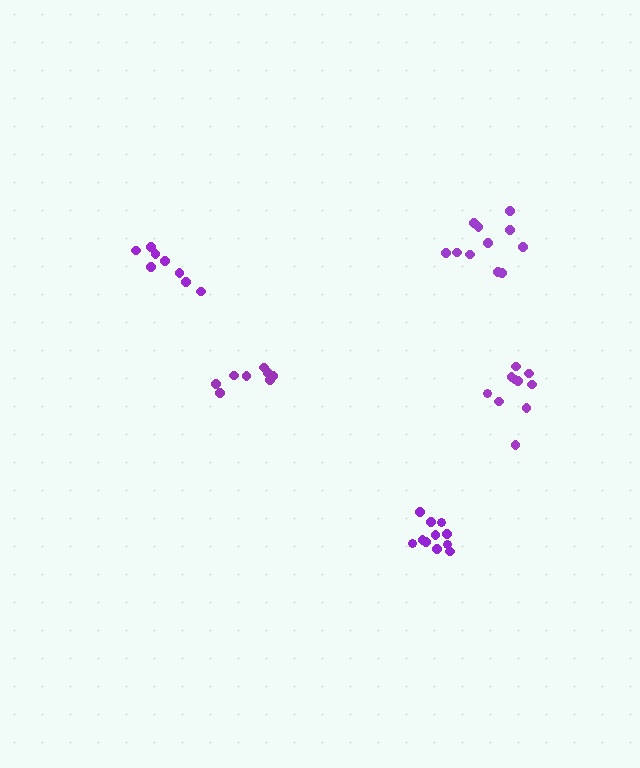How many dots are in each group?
Group 1: 8 dots, Group 2: 8 dots, Group 3: 10 dots, Group 4: 11 dots, Group 5: 11 dots (48 total).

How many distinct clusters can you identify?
There are 5 distinct clusters.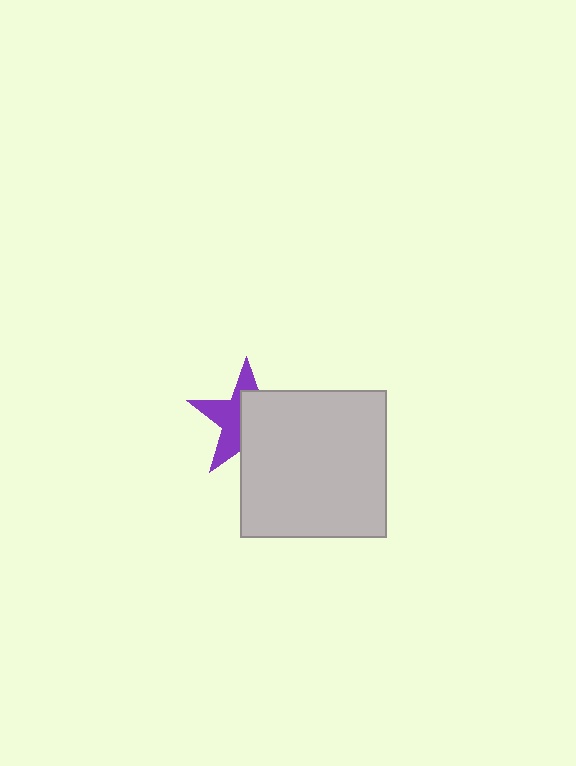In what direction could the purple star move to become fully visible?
The purple star could move toward the upper-left. That would shift it out from behind the light gray square entirely.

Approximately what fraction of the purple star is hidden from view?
Roughly 55% of the purple star is hidden behind the light gray square.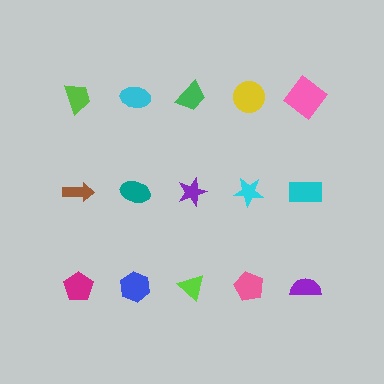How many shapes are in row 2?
5 shapes.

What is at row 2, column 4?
A cyan star.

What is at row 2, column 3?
A purple star.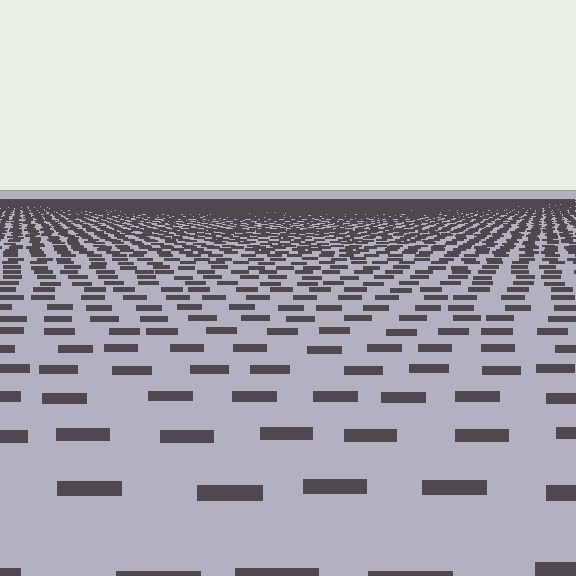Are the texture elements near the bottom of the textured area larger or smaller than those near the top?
Larger. Near the bottom, elements are closer to the viewer and appear at a bigger on-screen size.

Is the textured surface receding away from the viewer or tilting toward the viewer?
The surface is receding away from the viewer. Texture elements get smaller and denser toward the top.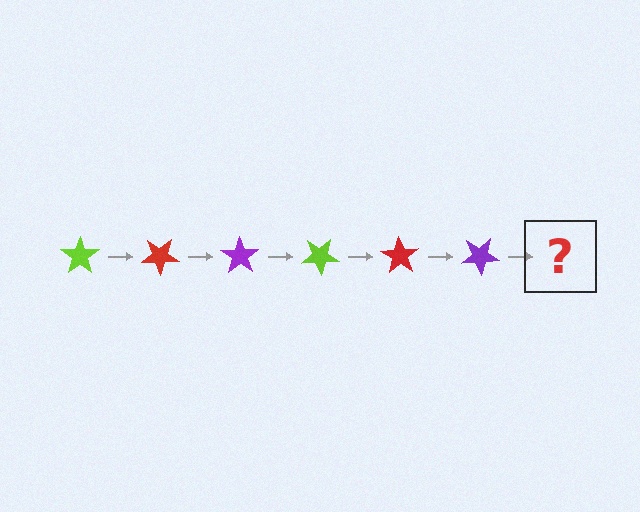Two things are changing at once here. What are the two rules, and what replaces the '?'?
The two rules are that it rotates 35 degrees each step and the color cycles through lime, red, and purple. The '?' should be a lime star, rotated 210 degrees from the start.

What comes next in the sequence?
The next element should be a lime star, rotated 210 degrees from the start.